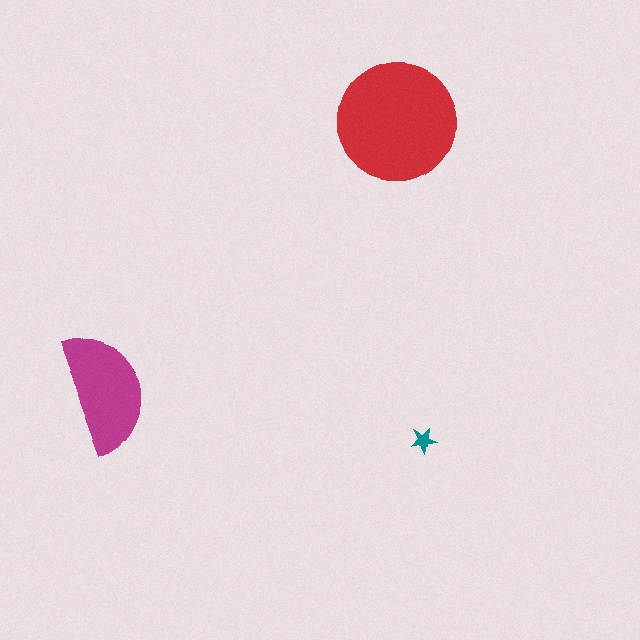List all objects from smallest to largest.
The teal star, the magenta semicircle, the red circle.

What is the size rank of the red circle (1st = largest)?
1st.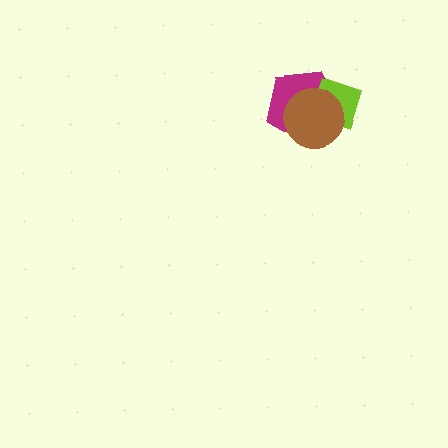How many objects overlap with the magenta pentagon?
2 objects overlap with the magenta pentagon.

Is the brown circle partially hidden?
No, no other shape covers it.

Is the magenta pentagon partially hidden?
Yes, it is partially covered by another shape.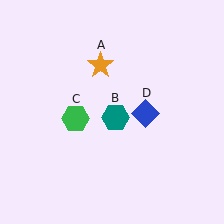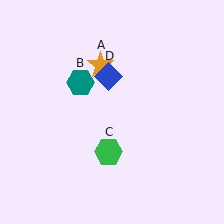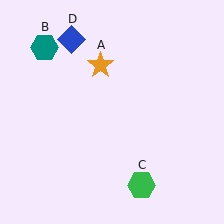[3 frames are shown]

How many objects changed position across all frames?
3 objects changed position: teal hexagon (object B), green hexagon (object C), blue diamond (object D).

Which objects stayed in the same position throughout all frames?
Orange star (object A) remained stationary.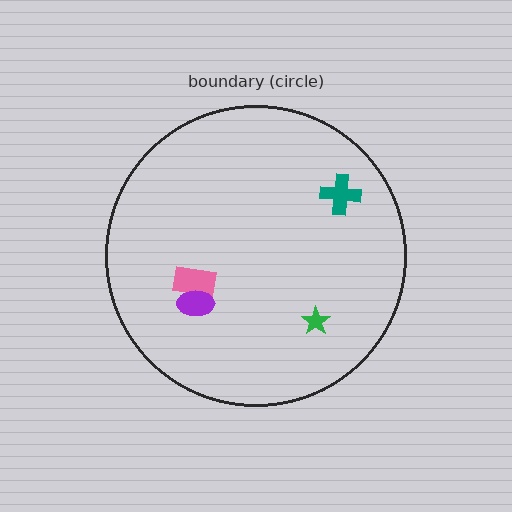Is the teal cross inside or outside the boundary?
Inside.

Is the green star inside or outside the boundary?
Inside.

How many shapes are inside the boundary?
4 inside, 0 outside.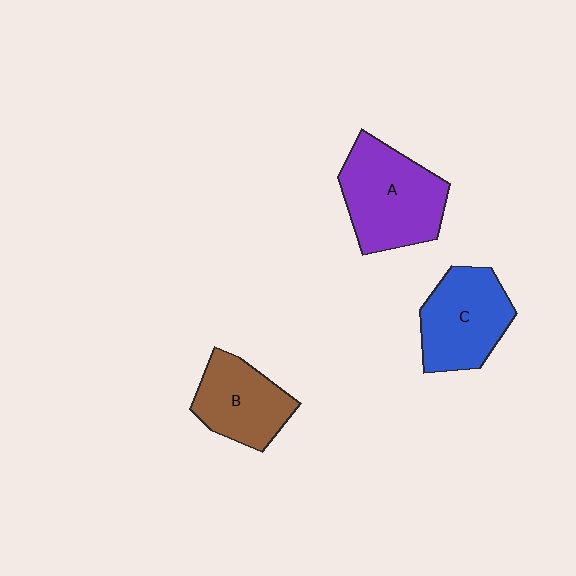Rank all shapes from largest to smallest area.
From largest to smallest: A (purple), C (blue), B (brown).